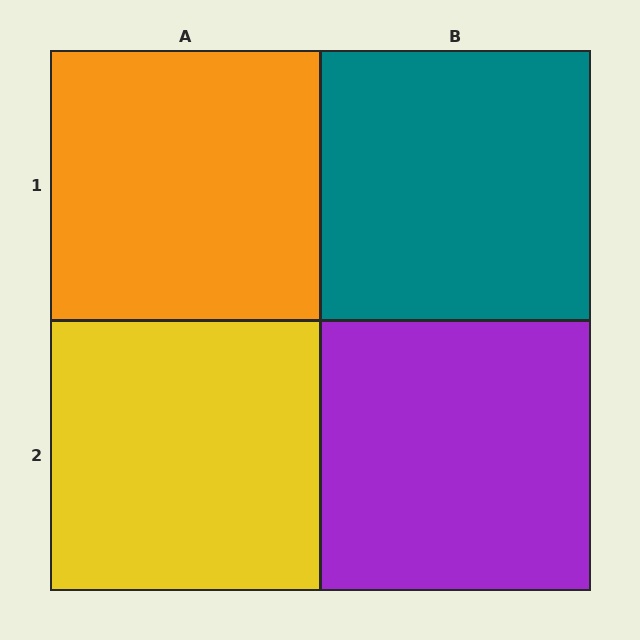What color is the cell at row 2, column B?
Purple.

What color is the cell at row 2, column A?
Yellow.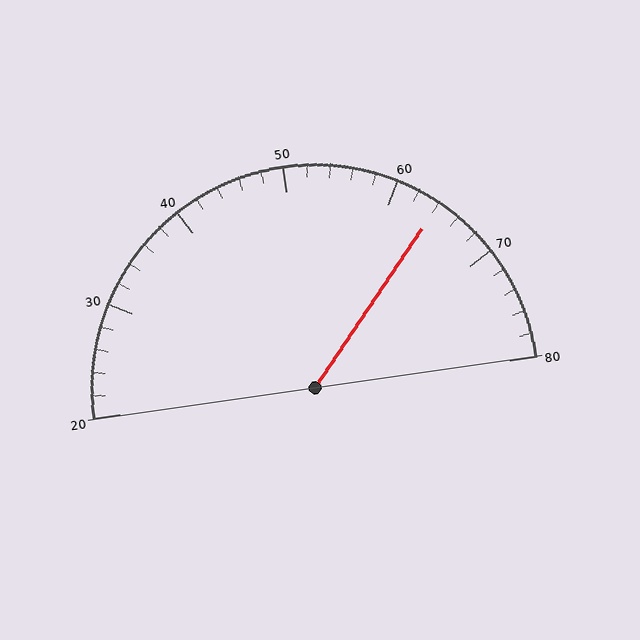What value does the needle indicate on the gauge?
The needle indicates approximately 64.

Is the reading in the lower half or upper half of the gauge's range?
The reading is in the upper half of the range (20 to 80).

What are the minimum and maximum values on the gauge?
The gauge ranges from 20 to 80.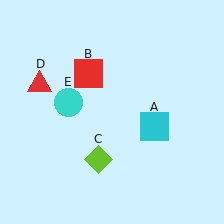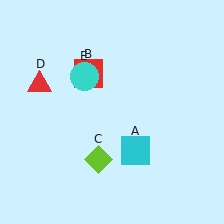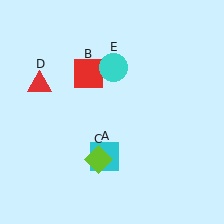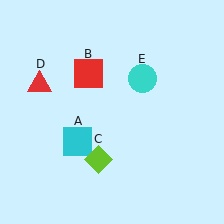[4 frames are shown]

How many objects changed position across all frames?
2 objects changed position: cyan square (object A), cyan circle (object E).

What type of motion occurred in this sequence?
The cyan square (object A), cyan circle (object E) rotated clockwise around the center of the scene.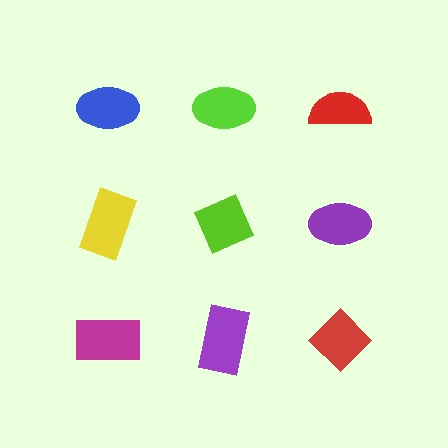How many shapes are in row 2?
3 shapes.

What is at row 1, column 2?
A lime ellipse.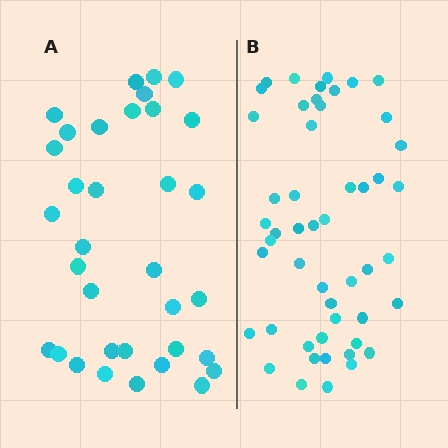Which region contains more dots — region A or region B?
Region B (the right region) has more dots.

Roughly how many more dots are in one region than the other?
Region B has approximately 15 more dots than region A.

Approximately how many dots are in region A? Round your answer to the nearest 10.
About 30 dots. (The exact count is 34, which rounds to 30.)